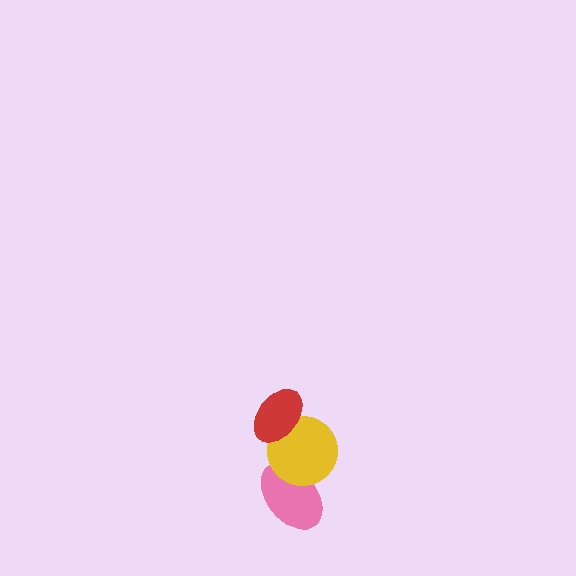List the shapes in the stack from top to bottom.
From top to bottom: the red ellipse, the yellow circle, the pink ellipse.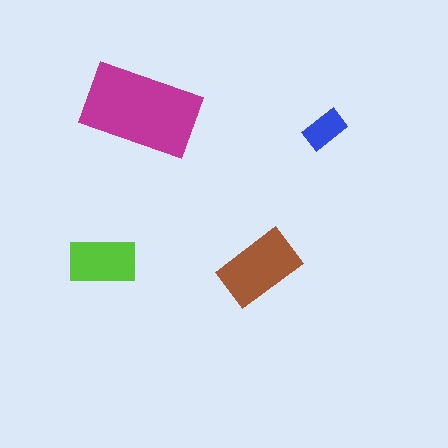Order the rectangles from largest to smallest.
the magenta one, the brown one, the lime one, the blue one.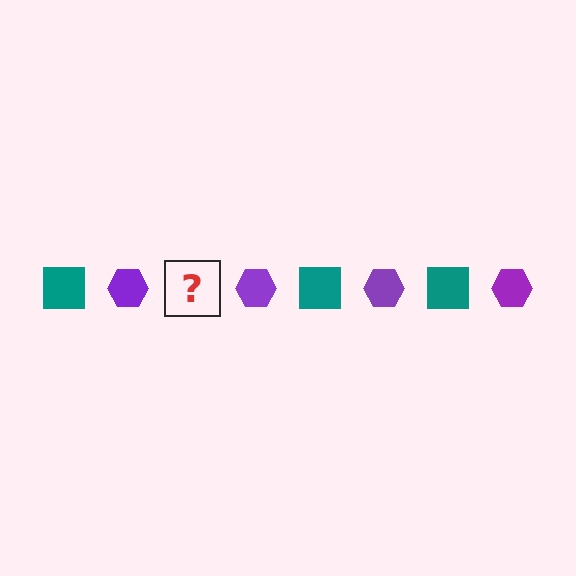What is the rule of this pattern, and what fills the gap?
The rule is that the pattern alternates between teal square and purple hexagon. The gap should be filled with a teal square.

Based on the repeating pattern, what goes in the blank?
The blank should be a teal square.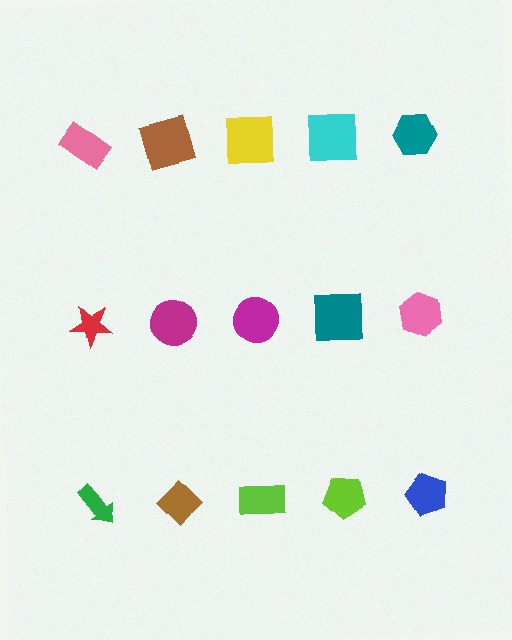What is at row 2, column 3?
A magenta circle.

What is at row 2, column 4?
A teal square.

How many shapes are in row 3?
5 shapes.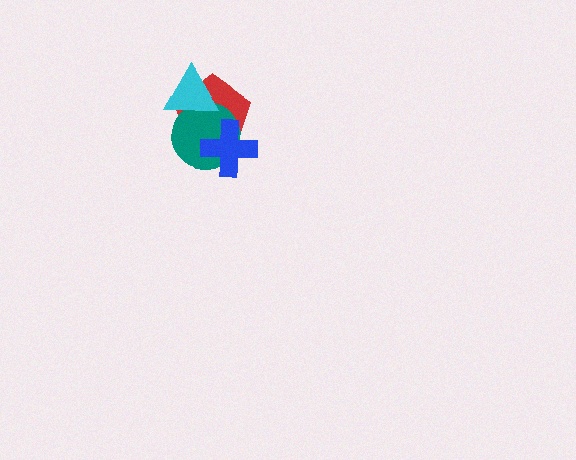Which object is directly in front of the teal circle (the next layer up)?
The blue cross is directly in front of the teal circle.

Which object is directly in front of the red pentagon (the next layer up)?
The teal circle is directly in front of the red pentagon.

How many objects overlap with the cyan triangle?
2 objects overlap with the cyan triangle.